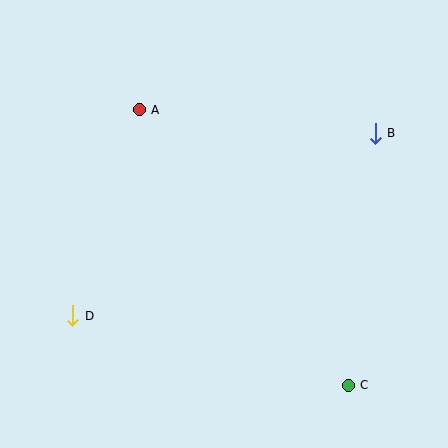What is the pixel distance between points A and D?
The distance between A and D is 216 pixels.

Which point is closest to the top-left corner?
Point A is closest to the top-left corner.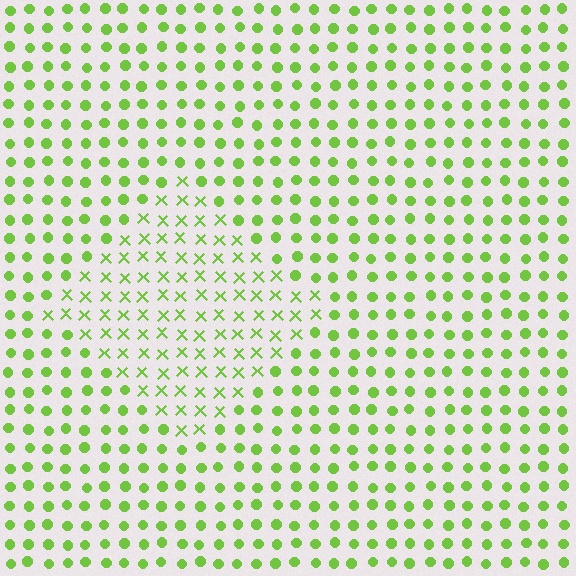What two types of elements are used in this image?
The image uses X marks inside the diamond region and circles outside it.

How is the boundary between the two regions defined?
The boundary is defined by a change in element shape: X marks inside vs. circles outside. All elements share the same color and spacing.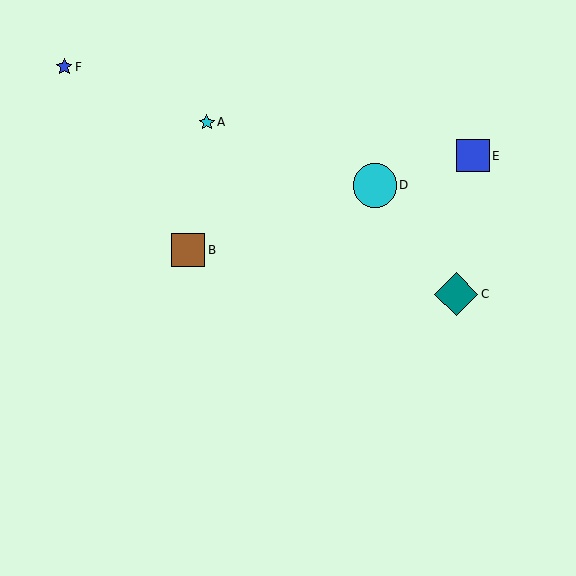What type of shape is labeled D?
Shape D is a cyan circle.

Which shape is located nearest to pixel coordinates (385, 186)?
The cyan circle (labeled D) at (375, 185) is nearest to that location.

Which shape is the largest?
The cyan circle (labeled D) is the largest.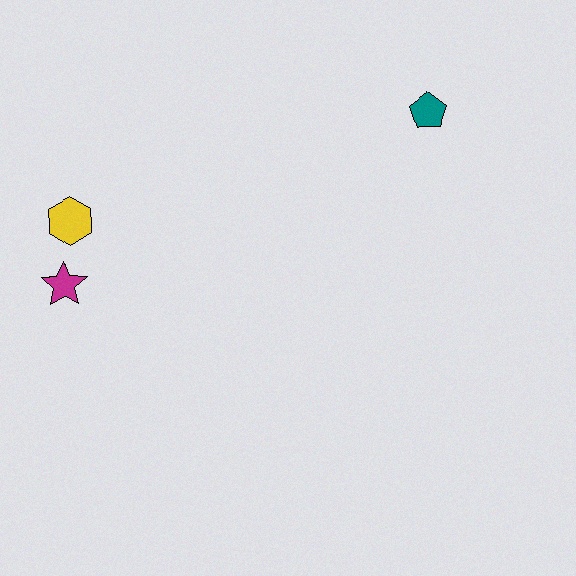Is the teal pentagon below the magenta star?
No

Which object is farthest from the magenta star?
The teal pentagon is farthest from the magenta star.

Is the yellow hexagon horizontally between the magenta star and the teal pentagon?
Yes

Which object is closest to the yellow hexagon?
The magenta star is closest to the yellow hexagon.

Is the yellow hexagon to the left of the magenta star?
No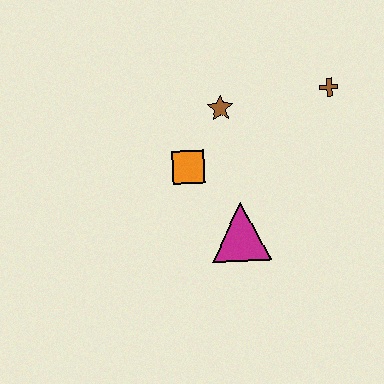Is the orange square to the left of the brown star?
Yes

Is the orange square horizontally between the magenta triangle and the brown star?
No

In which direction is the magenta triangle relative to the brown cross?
The magenta triangle is below the brown cross.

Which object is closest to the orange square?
The brown star is closest to the orange square.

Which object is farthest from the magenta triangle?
The brown cross is farthest from the magenta triangle.